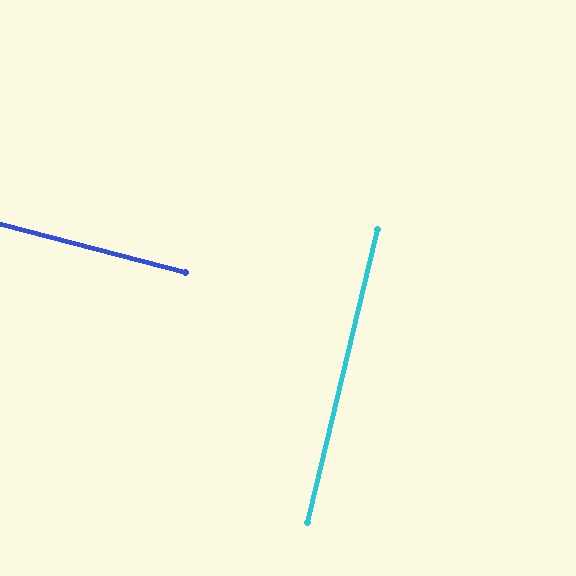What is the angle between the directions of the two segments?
Approximately 89 degrees.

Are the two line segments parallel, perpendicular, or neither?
Perpendicular — they meet at approximately 89°.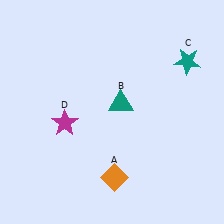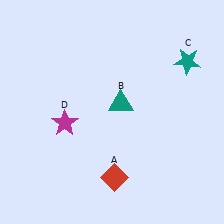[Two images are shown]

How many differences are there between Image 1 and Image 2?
There is 1 difference between the two images.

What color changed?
The diamond (A) changed from orange in Image 1 to red in Image 2.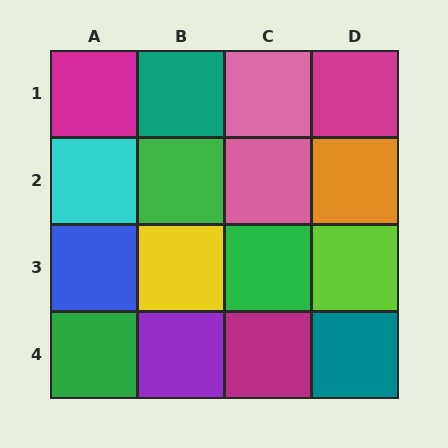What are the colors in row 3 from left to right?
Blue, yellow, green, lime.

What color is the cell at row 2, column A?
Cyan.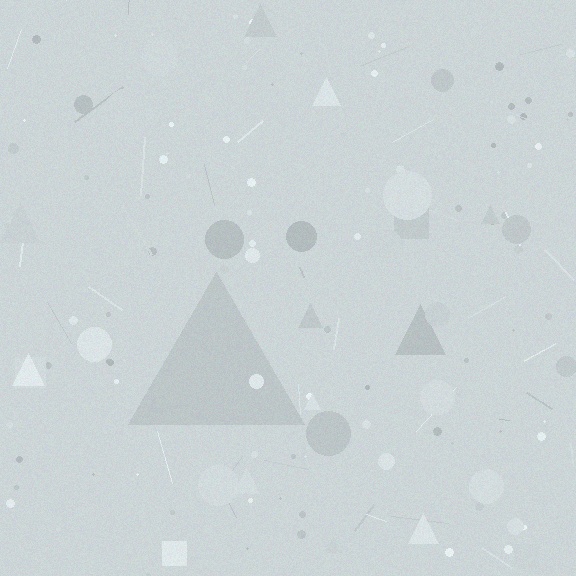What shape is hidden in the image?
A triangle is hidden in the image.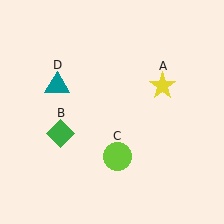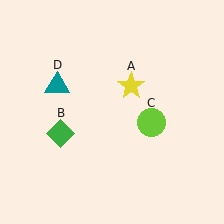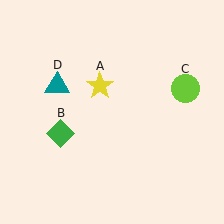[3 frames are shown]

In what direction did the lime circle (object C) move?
The lime circle (object C) moved up and to the right.